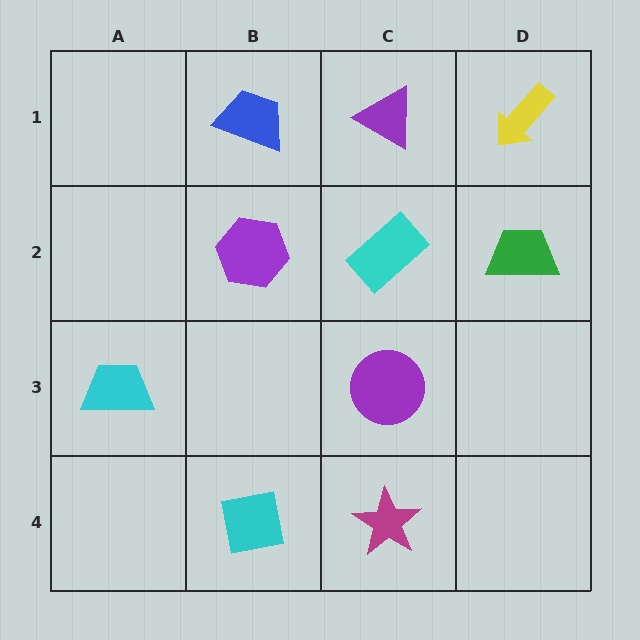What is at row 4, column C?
A magenta star.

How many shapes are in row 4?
2 shapes.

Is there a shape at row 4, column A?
No, that cell is empty.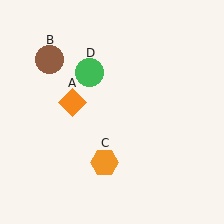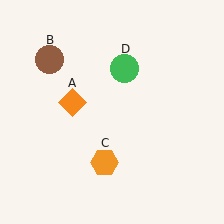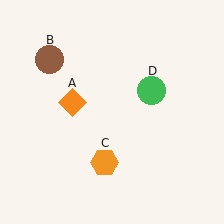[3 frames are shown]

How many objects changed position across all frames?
1 object changed position: green circle (object D).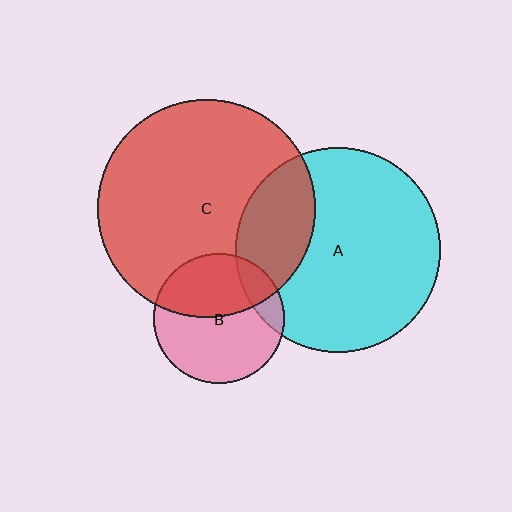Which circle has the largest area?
Circle C (red).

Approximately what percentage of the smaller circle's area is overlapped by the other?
Approximately 40%.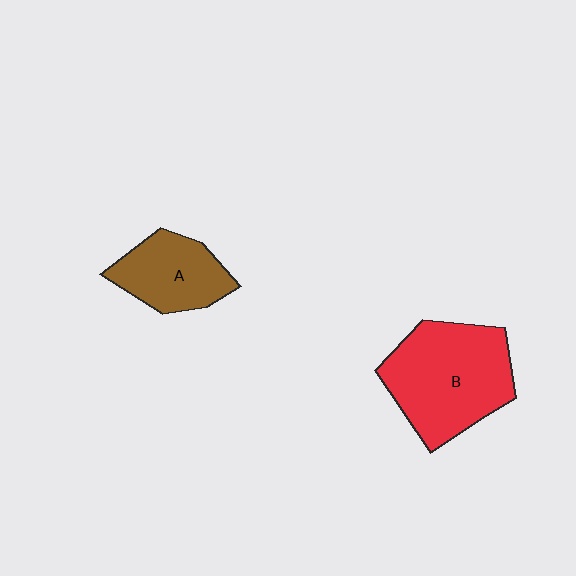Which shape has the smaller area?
Shape A (brown).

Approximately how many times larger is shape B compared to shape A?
Approximately 1.7 times.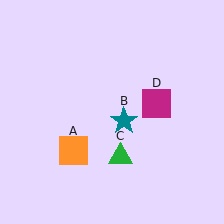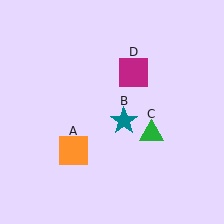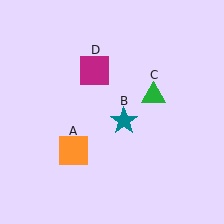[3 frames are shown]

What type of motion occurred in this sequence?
The green triangle (object C), magenta square (object D) rotated counterclockwise around the center of the scene.